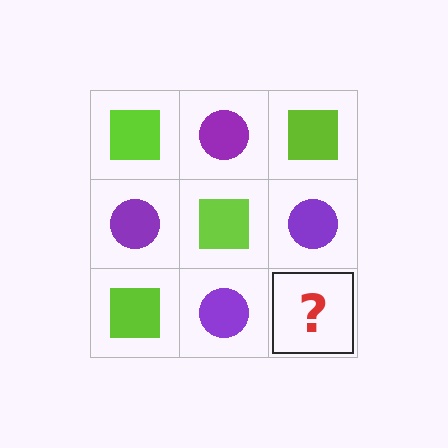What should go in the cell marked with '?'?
The missing cell should contain a lime square.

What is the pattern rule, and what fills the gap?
The rule is that it alternates lime square and purple circle in a checkerboard pattern. The gap should be filled with a lime square.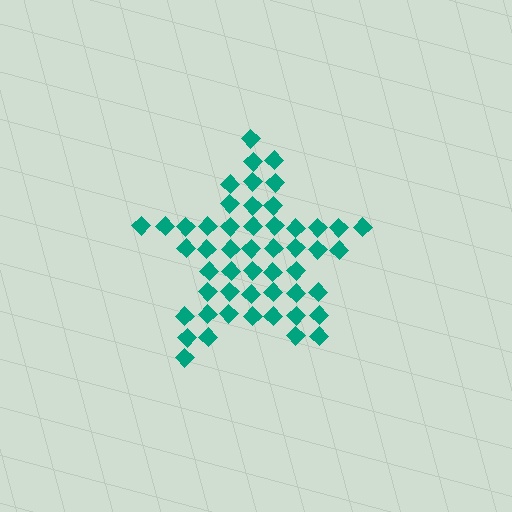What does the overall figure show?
The overall figure shows a star.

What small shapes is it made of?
It is made of small diamonds.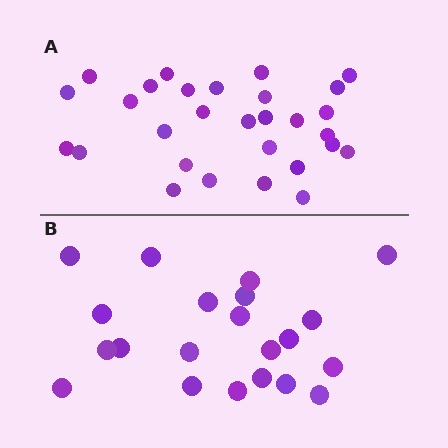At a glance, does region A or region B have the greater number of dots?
Region A (the top region) has more dots.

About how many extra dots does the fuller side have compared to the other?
Region A has roughly 8 or so more dots than region B.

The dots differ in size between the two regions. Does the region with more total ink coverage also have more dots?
No. Region B has more total ink coverage because its dots are larger, but region A actually contains more individual dots. Total area can be misleading — the number of items is what matters here.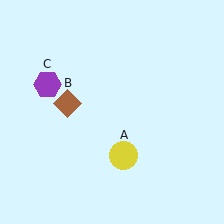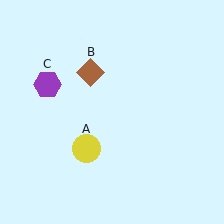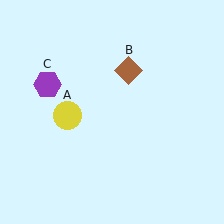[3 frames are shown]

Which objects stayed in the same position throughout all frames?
Purple hexagon (object C) remained stationary.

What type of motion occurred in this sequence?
The yellow circle (object A), brown diamond (object B) rotated clockwise around the center of the scene.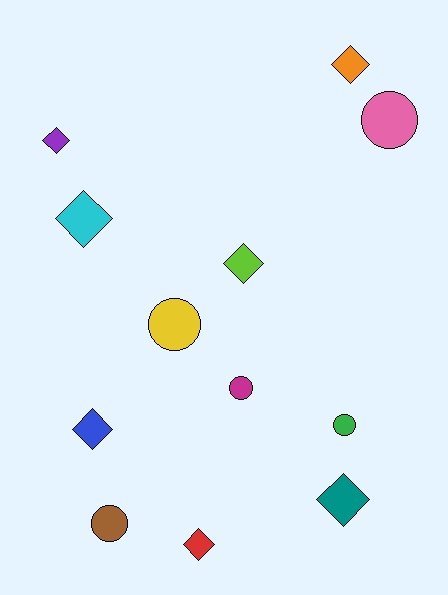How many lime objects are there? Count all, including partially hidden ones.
There is 1 lime object.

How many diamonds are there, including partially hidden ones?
There are 7 diamonds.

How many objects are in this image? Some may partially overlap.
There are 12 objects.